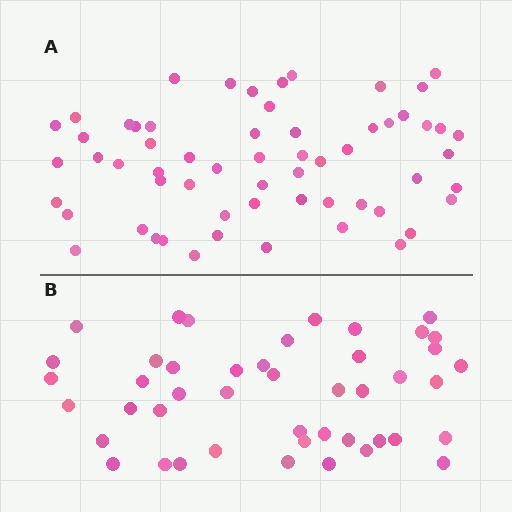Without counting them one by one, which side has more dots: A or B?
Region A (the top region) has more dots.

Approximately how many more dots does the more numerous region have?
Region A has approximately 15 more dots than region B.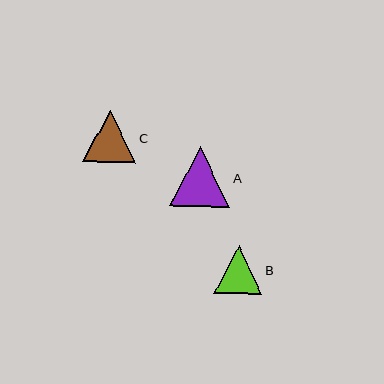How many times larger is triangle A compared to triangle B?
Triangle A is approximately 1.2 times the size of triangle B.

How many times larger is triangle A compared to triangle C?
Triangle A is approximately 1.1 times the size of triangle C.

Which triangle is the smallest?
Triangle B is the smallest with a size of approximately 48 pixels.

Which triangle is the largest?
Triangle A is the largest with a size of approximately 60 pixels.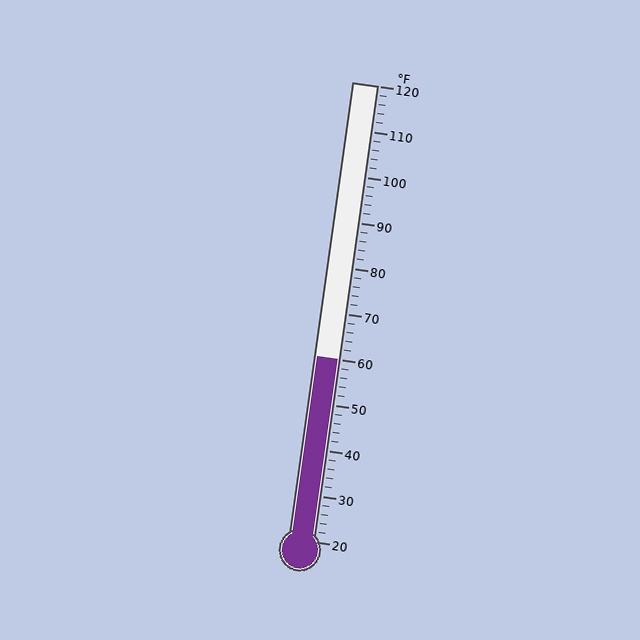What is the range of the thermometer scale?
The thermometer scale ranges from 20°F to 120°F.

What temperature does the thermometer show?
The thermometer shows approximately 60°F.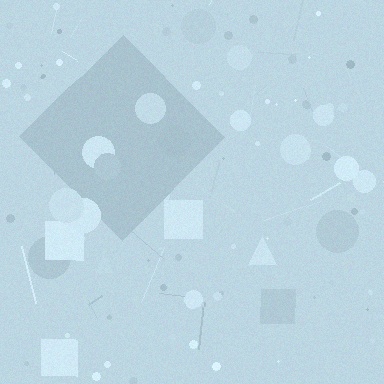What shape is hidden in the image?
A diamond is hidden in the image.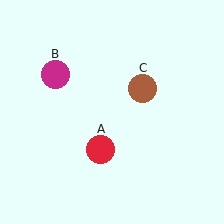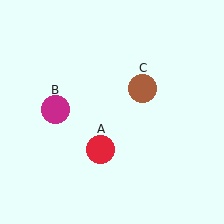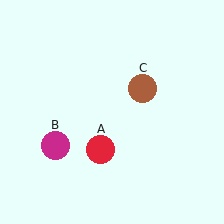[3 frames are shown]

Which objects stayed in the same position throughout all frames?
Red circle (object A) and brown circle (object C) remained stationary.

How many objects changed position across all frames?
1 object changed position: magenta circle (object B).